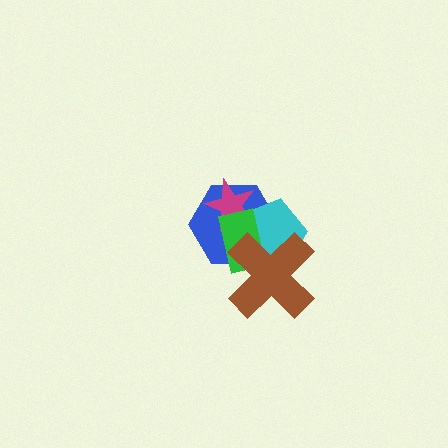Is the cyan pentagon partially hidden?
Yes, it is partially covered by another shape.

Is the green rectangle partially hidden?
Yes, it is partially covered by another shape.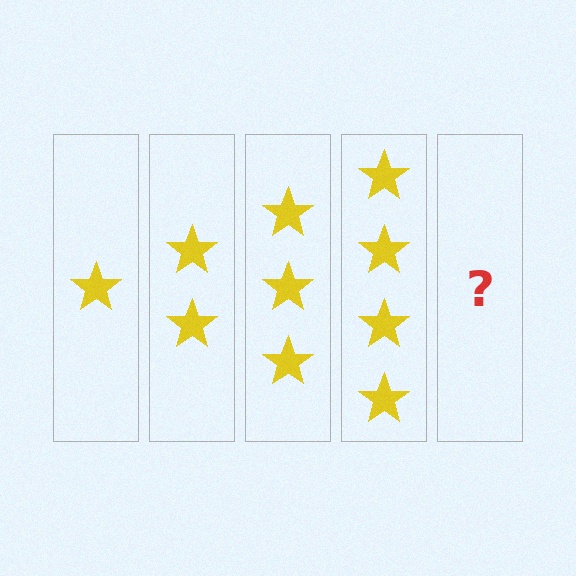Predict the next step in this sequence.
The next step is 5 stars.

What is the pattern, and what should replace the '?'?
The pattern is that each step adds one more star. The '?' should be 5 stars.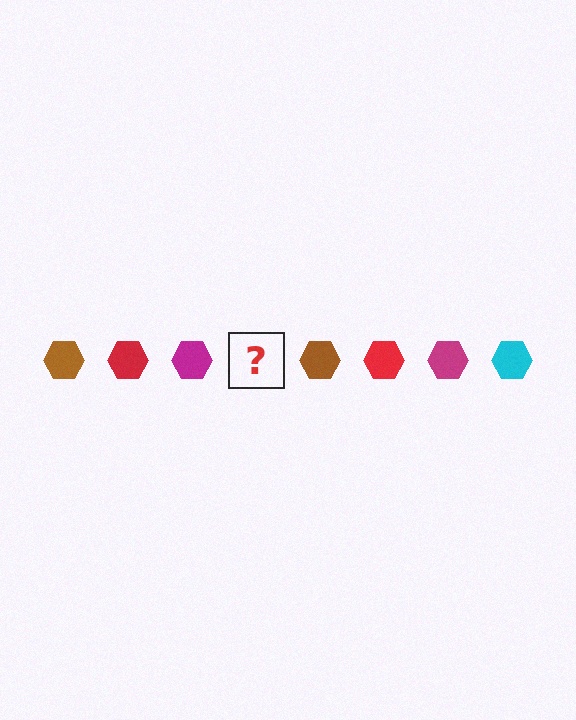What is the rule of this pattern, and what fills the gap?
The rule is that the pattern cycles through brown, red, magenta, cyan hexagons. The gap should be filled with a cyan hexagon.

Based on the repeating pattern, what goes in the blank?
The blank should be a cyan hexagon.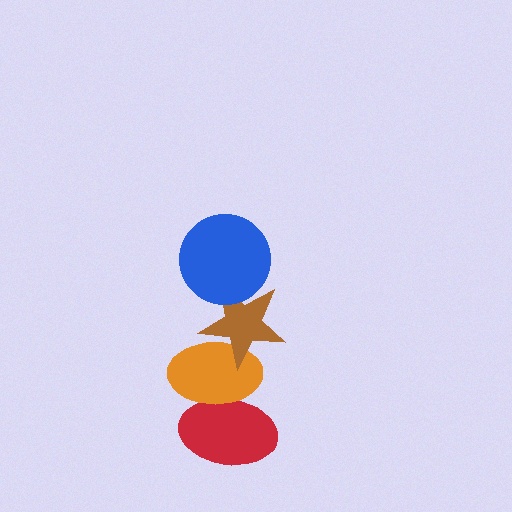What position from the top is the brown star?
The brown star is 2nd from the top.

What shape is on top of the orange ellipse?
The brown star is on top of the orange ellipse.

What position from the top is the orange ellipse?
The orange ellipse is 3rd from the top.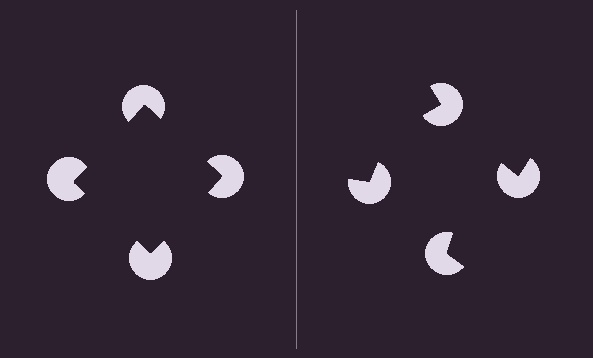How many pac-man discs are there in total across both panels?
8 — 4 on each side.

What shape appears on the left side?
An illusory square.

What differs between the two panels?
The pac-man discs are positioned identically on both sides; only the wedge orientations differ. On the left they align to a square; on the right they are misaligned.